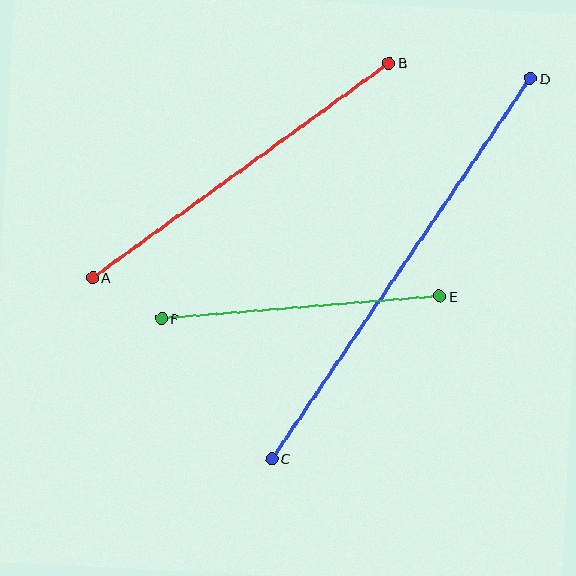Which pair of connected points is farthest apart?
Points C and D are farthest apart.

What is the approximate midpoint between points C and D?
The midpoint is at approximately (401, 269) pixels.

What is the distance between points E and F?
The distance is approximately 279 pixels.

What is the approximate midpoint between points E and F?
The midpoint is at approximately (300, 307) pixels.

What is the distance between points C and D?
The distance is approximately 460 pixels.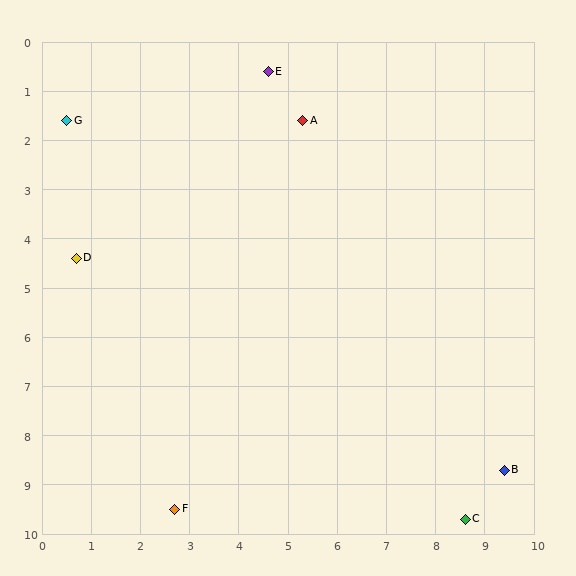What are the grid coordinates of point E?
Point E is at approximately (4.6, 0.6).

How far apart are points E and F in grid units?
Points E and F are about 9.1 grid units apart.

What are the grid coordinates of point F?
Point F is at approximately (2.7, 9.5).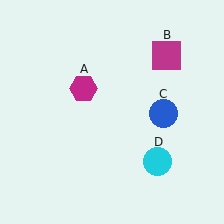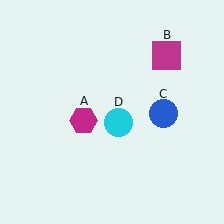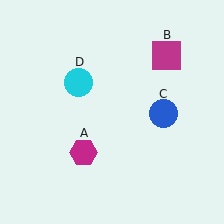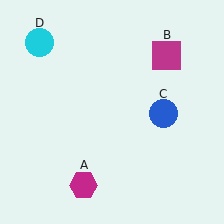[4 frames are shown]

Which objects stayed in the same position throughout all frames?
Magenta square (object B) and blue circle (object C) remained stationary.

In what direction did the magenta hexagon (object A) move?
The magenta hexagon (object A) moved down.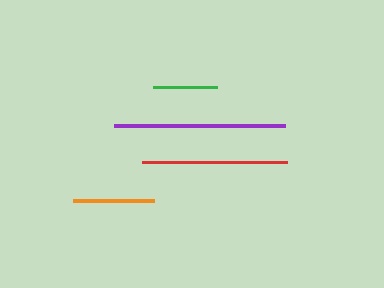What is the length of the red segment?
The red segment is approximately 145 pixels long.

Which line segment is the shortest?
The green line is the shortest at approximately 64 pixels.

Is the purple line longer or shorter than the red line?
The purple line is longer than the red line.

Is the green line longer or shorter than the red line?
The red line is longer than the green line.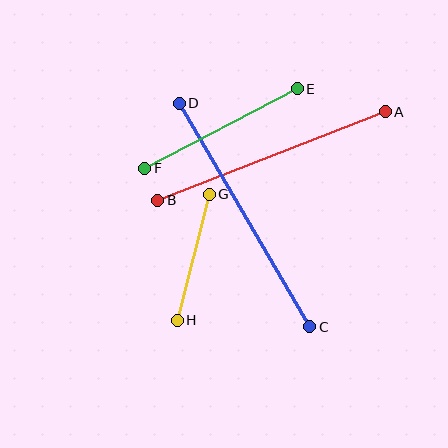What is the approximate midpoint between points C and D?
The midpoint is at approximately (244, 215) pixels.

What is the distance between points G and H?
The distance is approximately 130 pixels.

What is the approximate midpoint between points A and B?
The midpoint is at approximately (271, 156) pixels.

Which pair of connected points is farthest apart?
Points C and D are farthest apart.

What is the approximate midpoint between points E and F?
The midpoint is at approximately (221, 128) pixels.